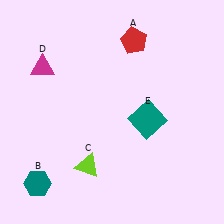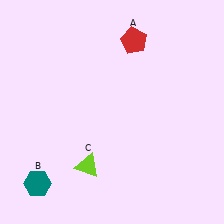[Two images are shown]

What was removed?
The magenta triangle (D), the teal square (E) were removed in Image 2.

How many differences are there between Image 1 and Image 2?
There are 2 differences between the two images.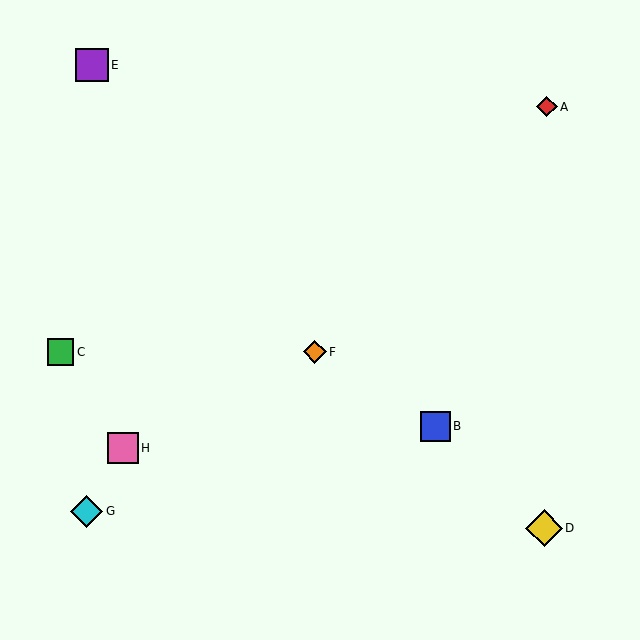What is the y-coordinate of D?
Object D is at y≈528.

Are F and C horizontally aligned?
Yes, both are at y≈352.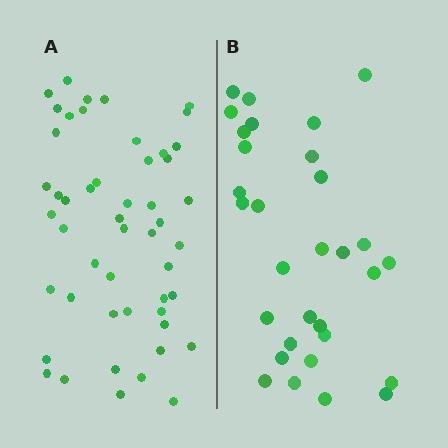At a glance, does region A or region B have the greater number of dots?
Region A (the left region) has more dots.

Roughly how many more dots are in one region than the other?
Region A has approximately 20 more dots than region B.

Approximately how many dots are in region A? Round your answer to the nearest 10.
About 50 dots.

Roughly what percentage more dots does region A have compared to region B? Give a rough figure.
About 60% more.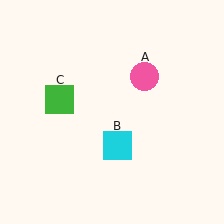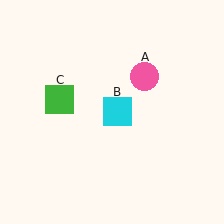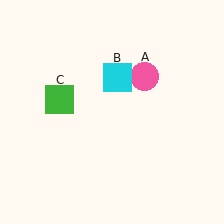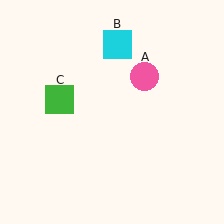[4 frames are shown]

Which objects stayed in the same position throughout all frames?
Pink circle (object A) and green square (object C) remained stationary.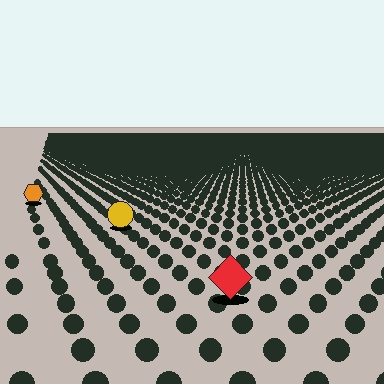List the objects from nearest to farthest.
From nearest to farthest: the red diamond, the yellow circle, the orange hexagon.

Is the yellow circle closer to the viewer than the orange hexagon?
Yes. The yellow circle is closer — you can tell from the texture gradient: the ground texture is coarser near it.